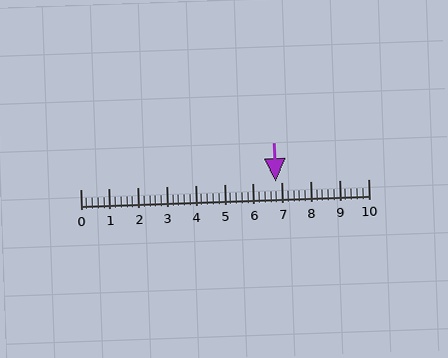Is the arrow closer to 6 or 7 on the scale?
The arrow is closer to 7.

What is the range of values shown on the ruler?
The ruler shows values from 0 to 10.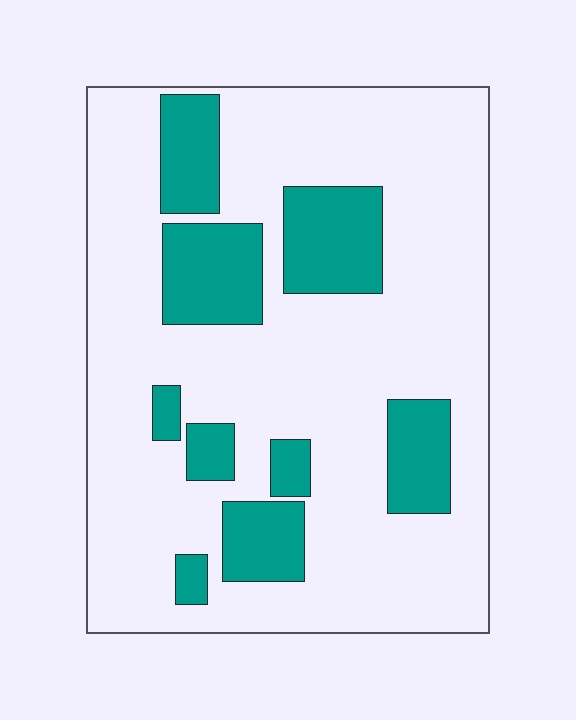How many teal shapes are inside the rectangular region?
9.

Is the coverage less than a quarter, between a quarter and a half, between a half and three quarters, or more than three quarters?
Less than a quarter.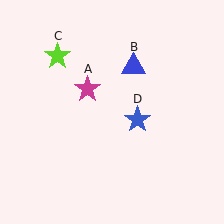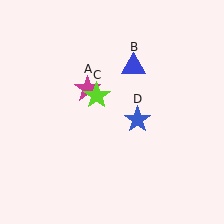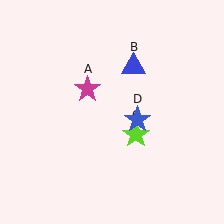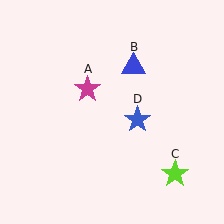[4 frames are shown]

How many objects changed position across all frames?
1 object changed position: lime star (object C).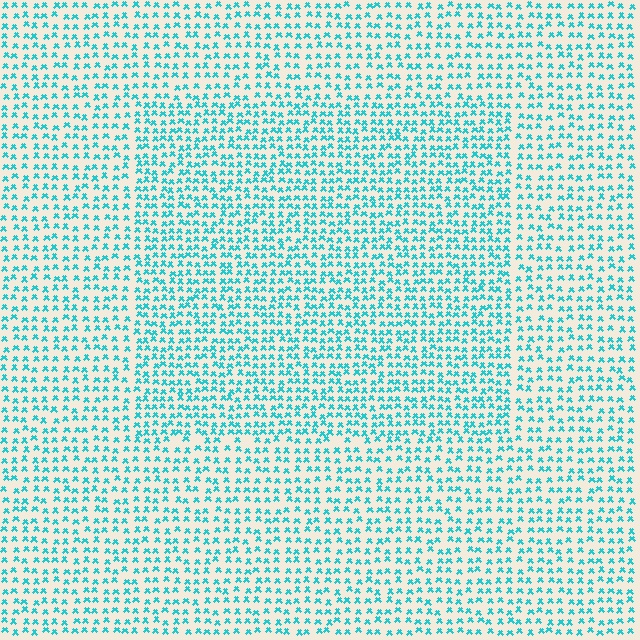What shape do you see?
I see a rectangle.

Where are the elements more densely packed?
The elements are more densely packed inside the rectangle boundary.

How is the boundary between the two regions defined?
The boundary is defined by a change in element density (approximately 1.4x ratio). All elements are the same color, size, and shape.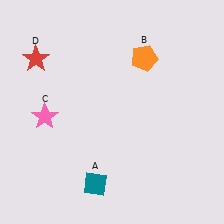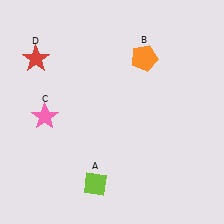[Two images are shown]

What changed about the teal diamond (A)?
In Image 1, A is teal. In Image 2, it changed to lime.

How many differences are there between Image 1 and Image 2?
There is 1 difference between the two images.